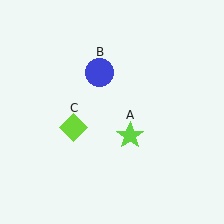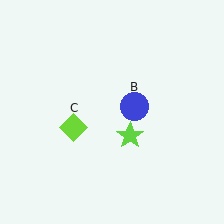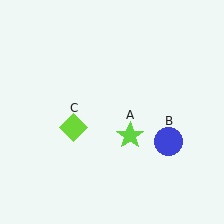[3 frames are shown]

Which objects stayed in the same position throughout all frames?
Lime star (object A) and lime diamond (object C) remained stationary.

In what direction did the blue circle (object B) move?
The blue circle (object B) moved down and to the right.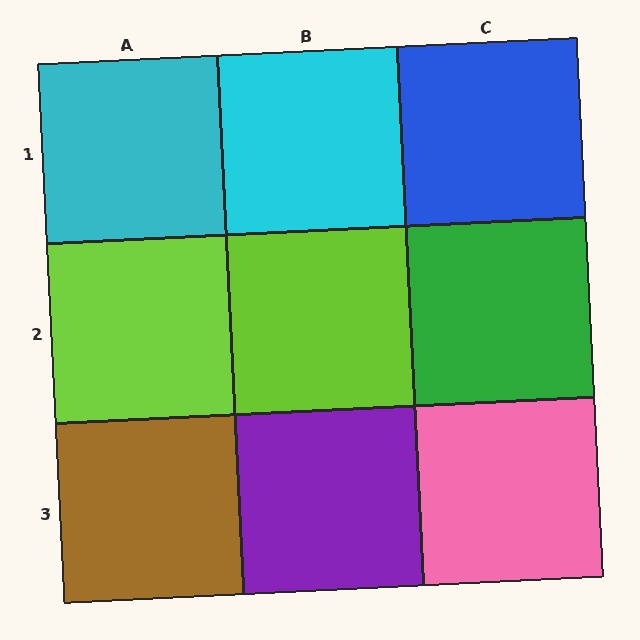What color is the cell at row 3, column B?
Purple.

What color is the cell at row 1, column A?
Cyan.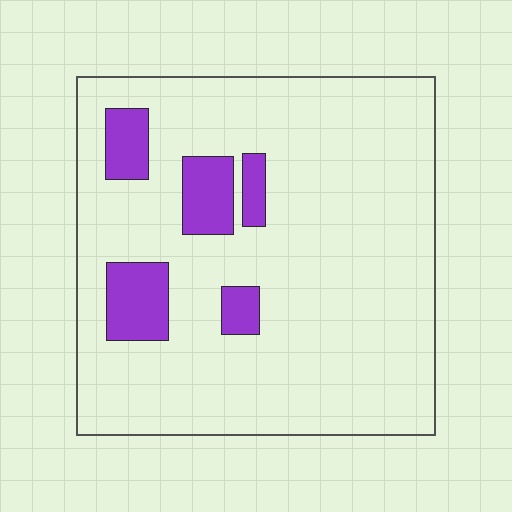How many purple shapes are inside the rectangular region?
5.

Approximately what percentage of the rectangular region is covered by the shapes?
Approximately 10%.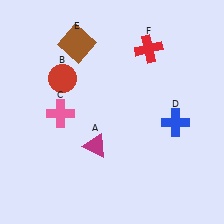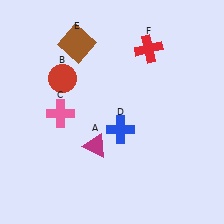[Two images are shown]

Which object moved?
The blue cross (D) moved left.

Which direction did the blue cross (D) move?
The blue cross (D) moved left.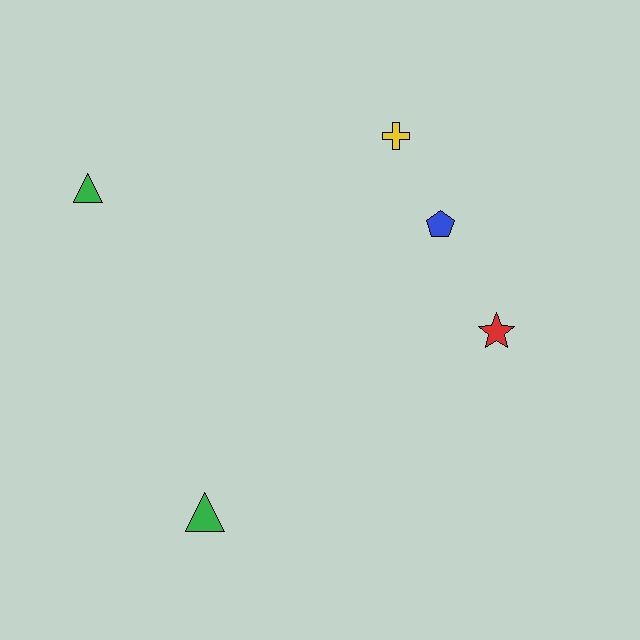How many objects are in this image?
There are 5 objects.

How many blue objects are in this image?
There is 1 blue object.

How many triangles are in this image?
There are 2 triangles.